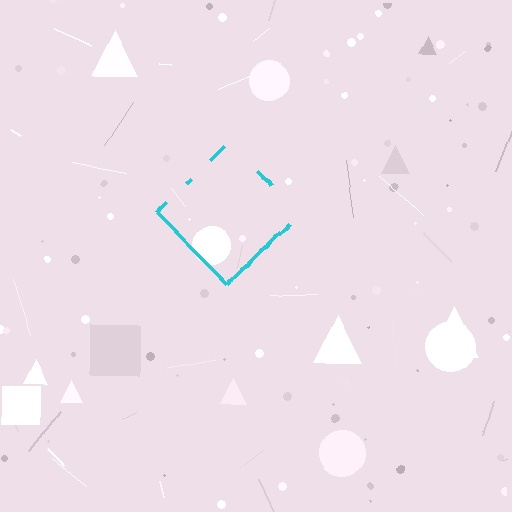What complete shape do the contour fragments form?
The contour fragments form a diamond.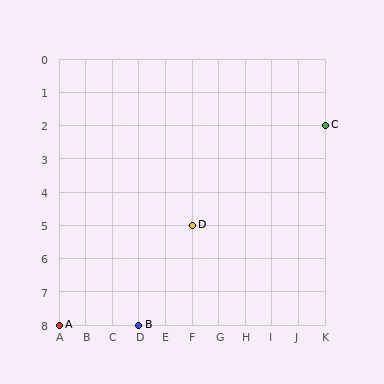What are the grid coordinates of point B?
Point B is at grid coordinates (D, 8).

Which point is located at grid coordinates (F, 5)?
Point D is at (F, 5).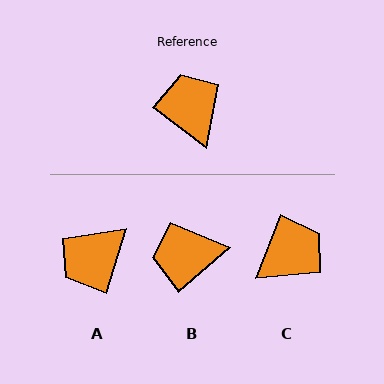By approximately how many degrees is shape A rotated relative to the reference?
Approximately 110 degrees counter-clockwise.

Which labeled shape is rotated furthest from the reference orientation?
A, about 110 degrees away.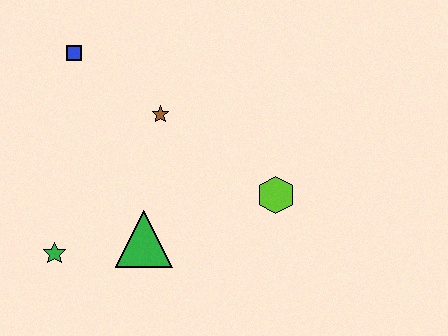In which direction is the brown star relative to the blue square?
The brown star is to the right of the blue square.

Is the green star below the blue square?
Yes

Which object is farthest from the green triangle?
The blue square is farthest from the green triangle.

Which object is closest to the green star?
The green triangle is closest to the green star.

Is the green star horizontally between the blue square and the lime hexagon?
No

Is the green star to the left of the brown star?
Yes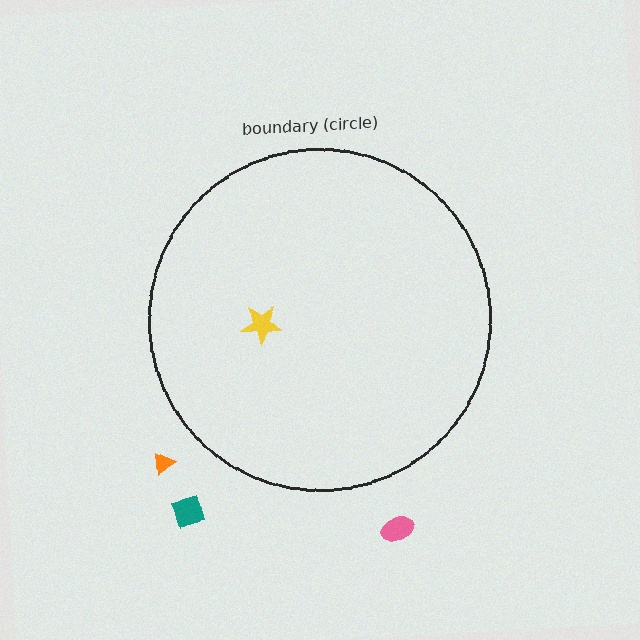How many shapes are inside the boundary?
1 inside, 3 outside.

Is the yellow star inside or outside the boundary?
Inside.